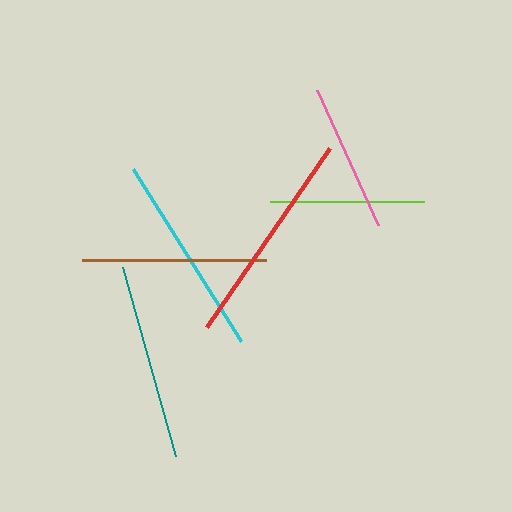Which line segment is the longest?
The red line is the longest at approximately 218 pixels.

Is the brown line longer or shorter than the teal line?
The teal line is longer than the brown line.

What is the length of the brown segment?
The brown segment is approximately 184 pixels long.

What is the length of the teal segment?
The teal segment is approximately 196 pixels long.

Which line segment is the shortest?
The pink line is the shortest at approximately 149 pixels.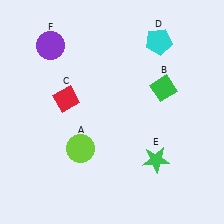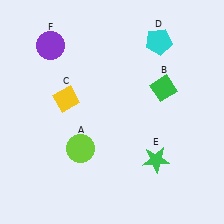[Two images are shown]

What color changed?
The diamond (C) changed from red in Image 1 to yellow in Image 2.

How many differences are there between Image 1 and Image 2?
There is 1 difference between the two images.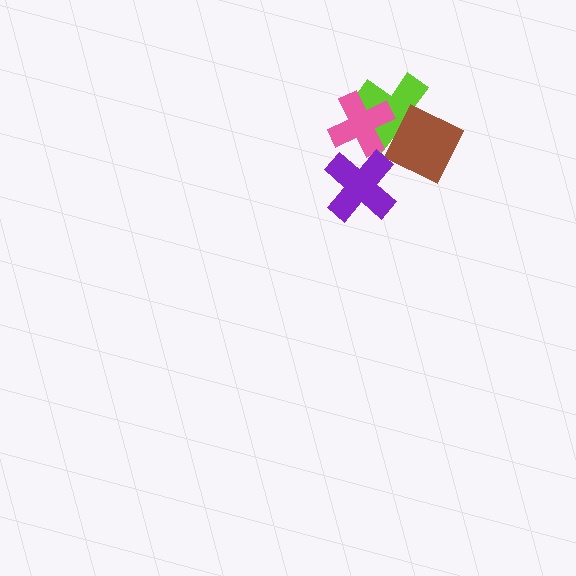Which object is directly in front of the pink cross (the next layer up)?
The brown diamond is directly in front of the pink cross.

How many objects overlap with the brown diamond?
2 objects overlap with the brown diamond.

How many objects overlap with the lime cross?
2 objects overlap with the lime cross.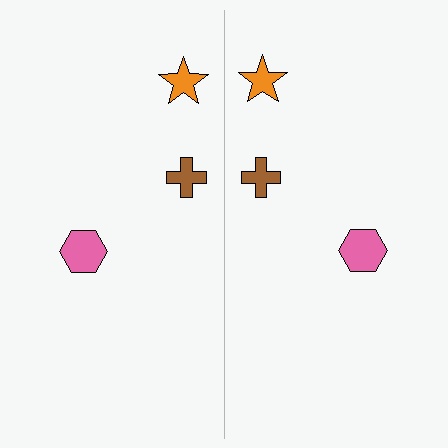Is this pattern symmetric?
Yes, this pattern has bilateral (reflection) symmetry.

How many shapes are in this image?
There are 6 shapes in this image.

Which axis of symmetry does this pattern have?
The pattern has a vertical axis of symmetry running through the center of the image.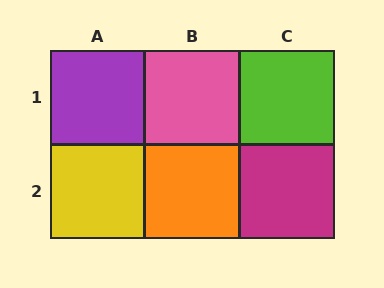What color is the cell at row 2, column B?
Orange.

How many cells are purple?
1 cell is purple.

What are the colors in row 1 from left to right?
Purple, pink, lime.